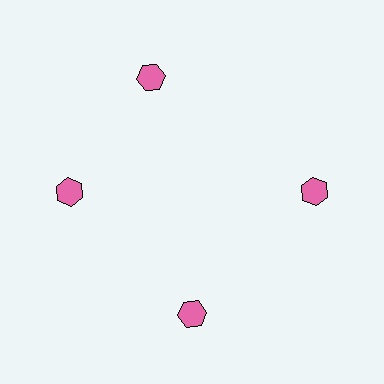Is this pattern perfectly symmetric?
No. The 4 pink hexagons are arranged in a ring, but one element near the 12 o'clock position is rotated out of alignment along the ring, breaking the 4-fold rotational symmetry.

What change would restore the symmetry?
The symmetry would be restored by rotating it back into even spacing with its neighbors so that all 4 hexagons sit at equal angles and equal distance from the center.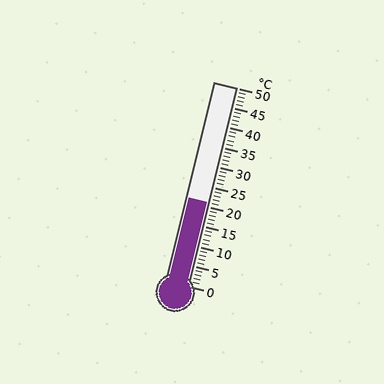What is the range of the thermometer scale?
The thermometer scale ranges from 0°C to 50°C.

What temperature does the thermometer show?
The thermometer shows approximately 21°C.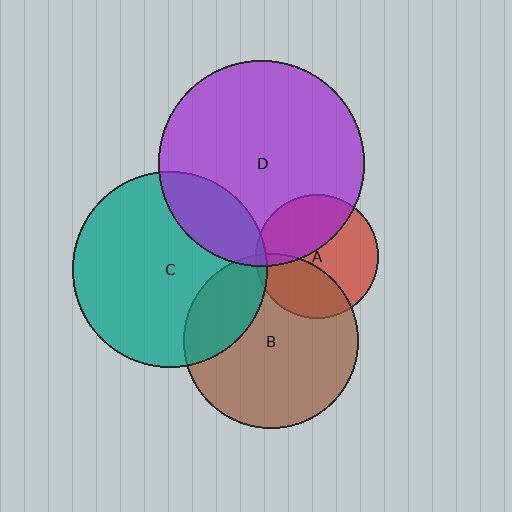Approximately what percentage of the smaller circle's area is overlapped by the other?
Approximately 25%.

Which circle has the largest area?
Circle D (purple).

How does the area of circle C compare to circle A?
Approximately 2.5 times.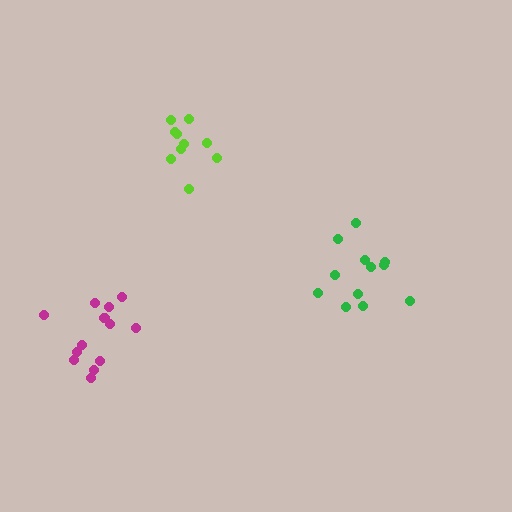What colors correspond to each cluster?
The clusters are colored: magenta, lime, green.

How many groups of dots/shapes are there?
There are 3 groups.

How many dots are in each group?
Group 1: 13 dots, Group 2: 10 dots, Group 3: 12 dots (35 total).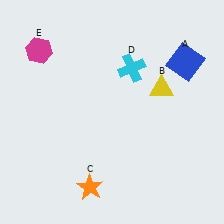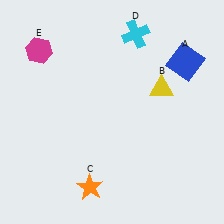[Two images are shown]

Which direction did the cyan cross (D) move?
The cyan cross (D) moved up.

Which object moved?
The cyan cross (D) moved up.